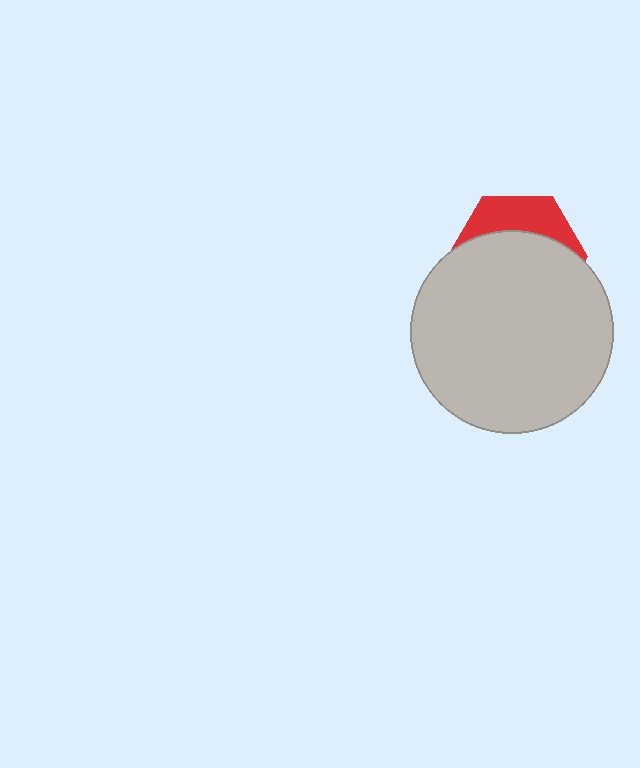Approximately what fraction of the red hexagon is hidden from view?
Roughly 69% of the red hexagon is hidden behind the light gray circle.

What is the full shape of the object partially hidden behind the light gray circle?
The partially hidden object is a red hexagon.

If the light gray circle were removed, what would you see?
You would see the complete red hexagon.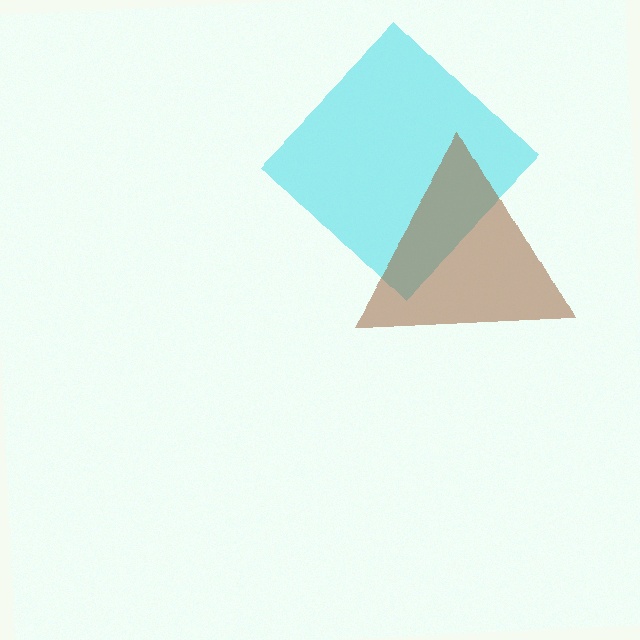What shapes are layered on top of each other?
The layered shapes are: a cyan diamond, a brown triangle.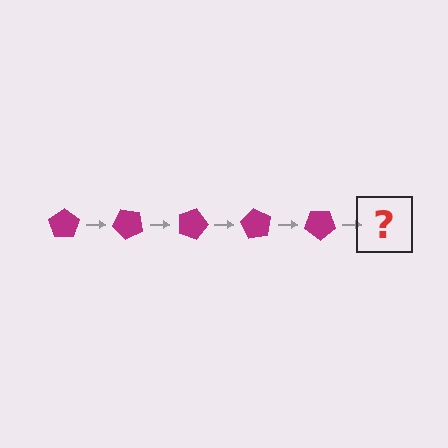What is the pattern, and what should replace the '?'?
The pattern is that the pentagon rotates 45 degrees each step. The '?' should be a magenta pentagon rotated 225 degrees.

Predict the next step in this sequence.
The next step is a magenta pentagon rotated 225 degrees.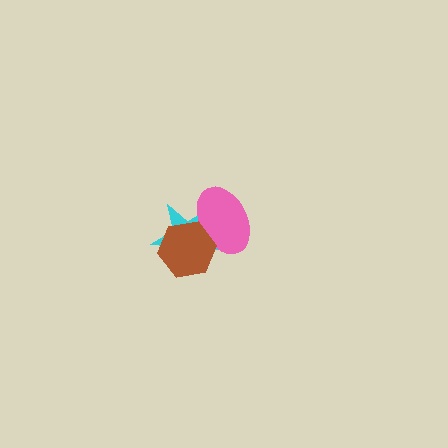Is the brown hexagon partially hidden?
No, no other shape covers it.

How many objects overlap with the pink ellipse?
2 objects overlap with the pink ellipse.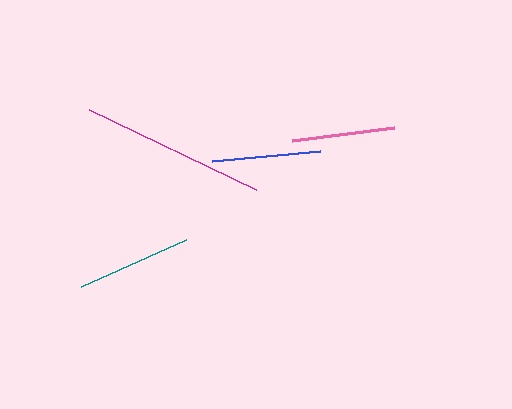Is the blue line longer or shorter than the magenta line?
The magenta line is longer than the blue line.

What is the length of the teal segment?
The teal segment is approximately 115 pixels long.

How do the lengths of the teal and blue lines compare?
The teal and blue lines are approximately the same length.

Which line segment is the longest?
The magenta line is the longest at approximately 185 pixels.